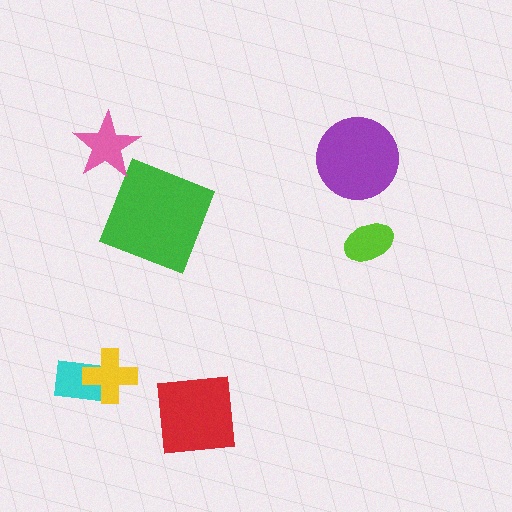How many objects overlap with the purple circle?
0 objects overlap with the purple circle.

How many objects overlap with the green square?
0 objects overlap with the green square.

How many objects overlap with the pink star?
0 objects overlap with the pink star.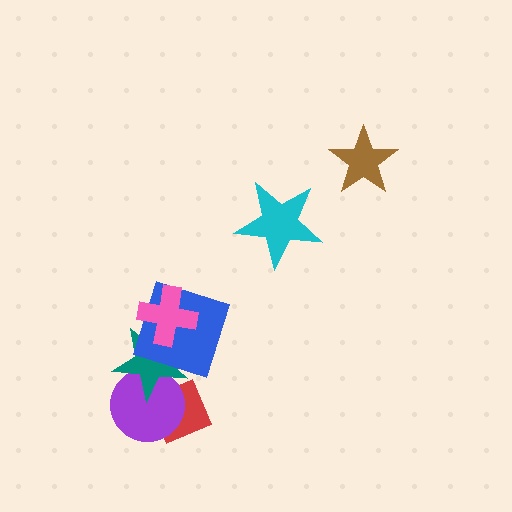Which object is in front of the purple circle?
The teal star is in front of the purple circle.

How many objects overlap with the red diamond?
2 objects overlap with the red diamond.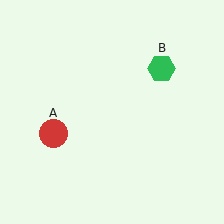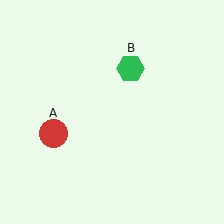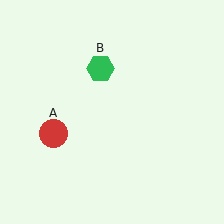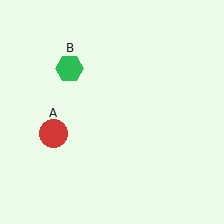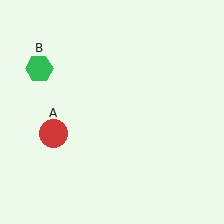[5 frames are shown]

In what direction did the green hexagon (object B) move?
The green hexagon (object B) moved left.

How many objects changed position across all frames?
1 object changed position: green hexagon (object B).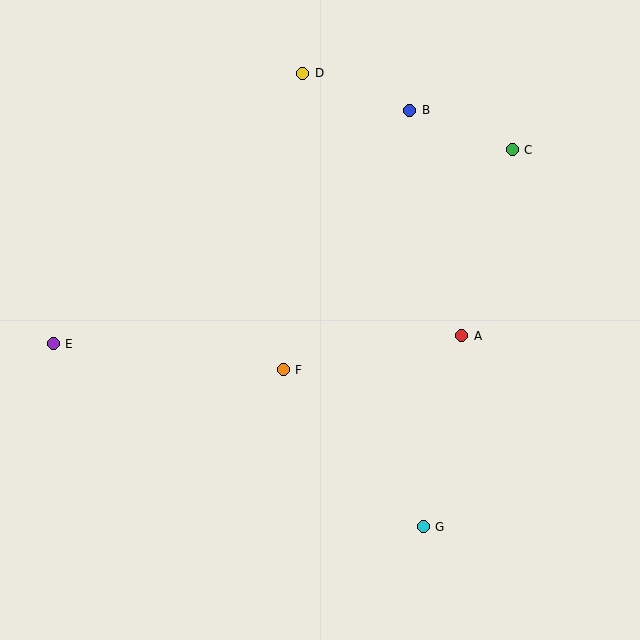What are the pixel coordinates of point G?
Point G is at (423, 527).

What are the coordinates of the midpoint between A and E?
The midpoint between A and E is at (258, 340).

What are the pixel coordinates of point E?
Point E is at (53, 344).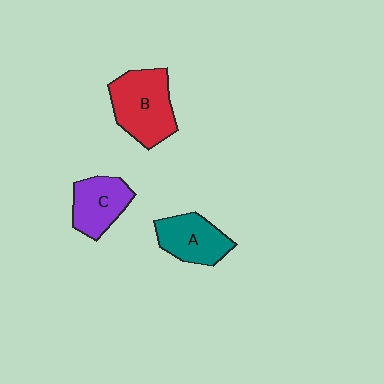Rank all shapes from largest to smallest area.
From largest to smallest: B (red), A (teal), C (purple).